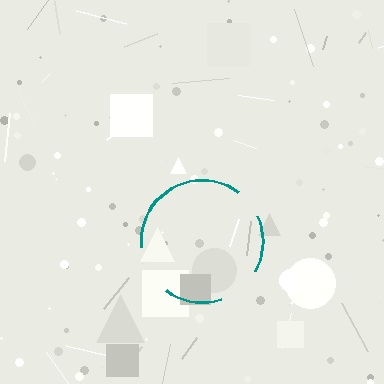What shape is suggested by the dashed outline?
The dashed outline suggests a circle.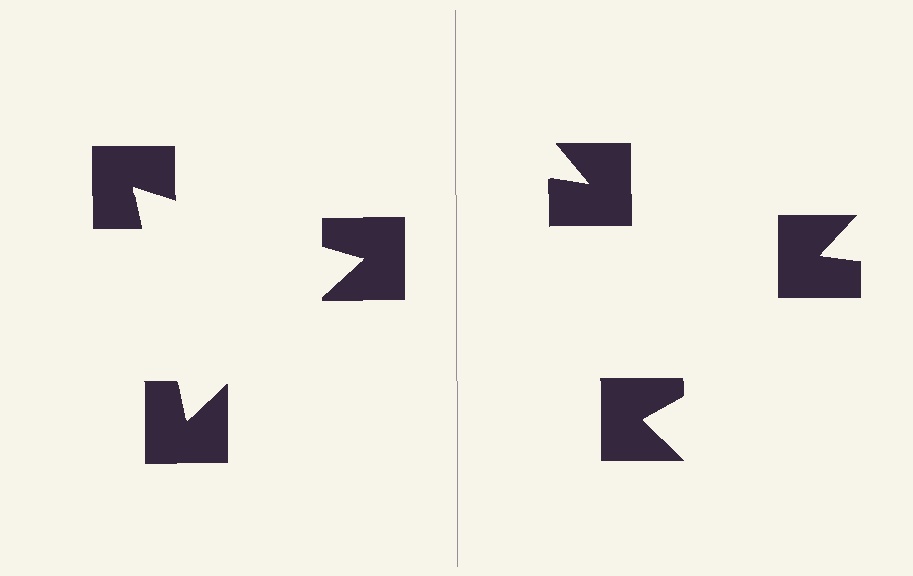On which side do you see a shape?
An illusory triangle appears on the left side. On the right side the wedge cuts are rotated, so no coherent shape forms.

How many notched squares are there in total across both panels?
6 — 3 on each side.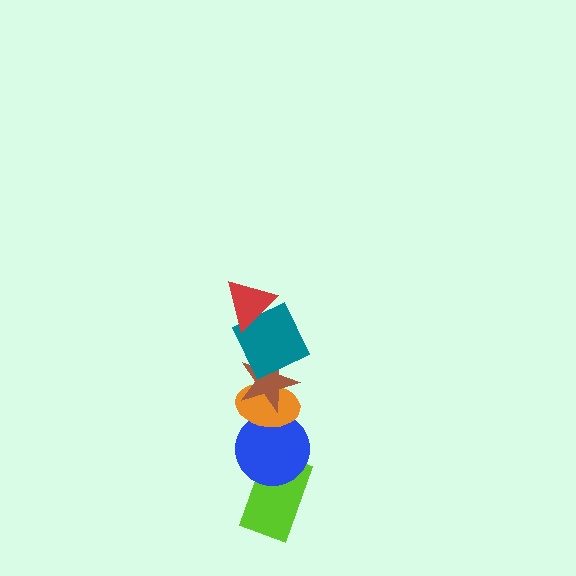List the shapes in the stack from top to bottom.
From top to bottom: the red triangle, the teal square, the brown star, the orange ellipse, the blue circle, the lime rectangle.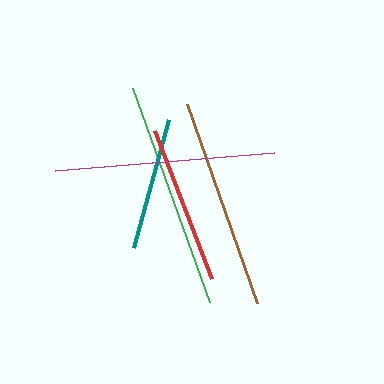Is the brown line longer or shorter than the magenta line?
The magenta line is longer than the brown line.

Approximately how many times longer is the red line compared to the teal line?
The red line is approximately 1.2 times the length of the teal line.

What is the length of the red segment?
The red segment is approximately 159 pixels long.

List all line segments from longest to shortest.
From longest to shortest: green, magenta, brown, red, teal.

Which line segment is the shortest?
The teal line is the shortest at approximately 133 pixels.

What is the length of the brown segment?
The brown segment is approximately 211 pixels long.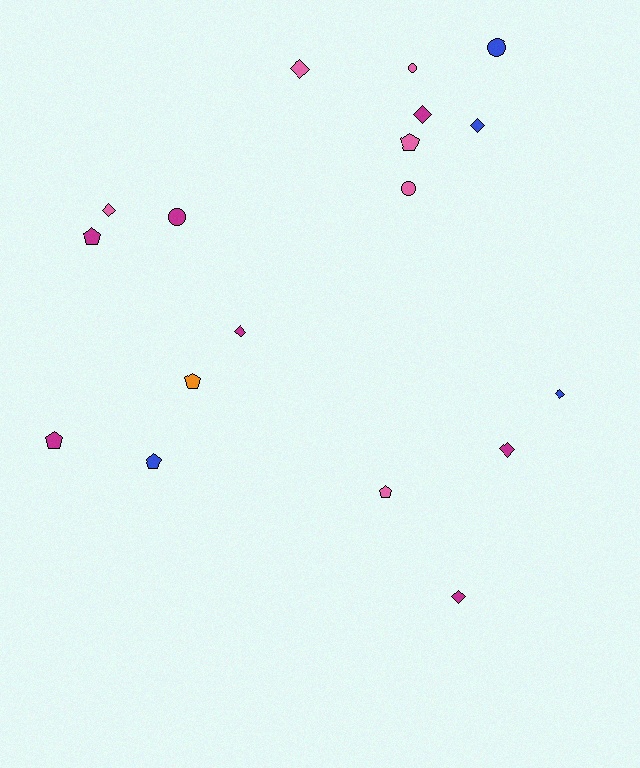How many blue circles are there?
There is 1 blue circle.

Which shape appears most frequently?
Diamond, with 8 objects.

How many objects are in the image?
There are 18 objects.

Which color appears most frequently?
Magenta, with 7 objects.